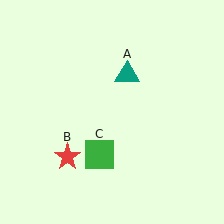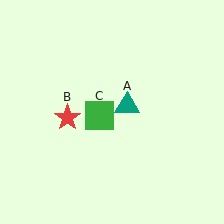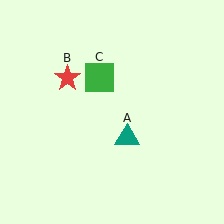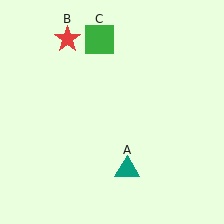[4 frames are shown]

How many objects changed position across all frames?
3 objects changed position: teal triangle (object A), red star (object B), green square (object C).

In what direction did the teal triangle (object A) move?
The teal triangle (object A) moved down.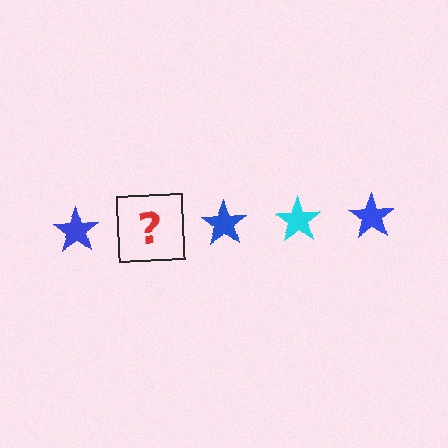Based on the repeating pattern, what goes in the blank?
The blank should be a cyan star.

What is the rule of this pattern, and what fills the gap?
The rule is that the pattern cycles through blue, cyan stars. The gap should be filled with a cyan star.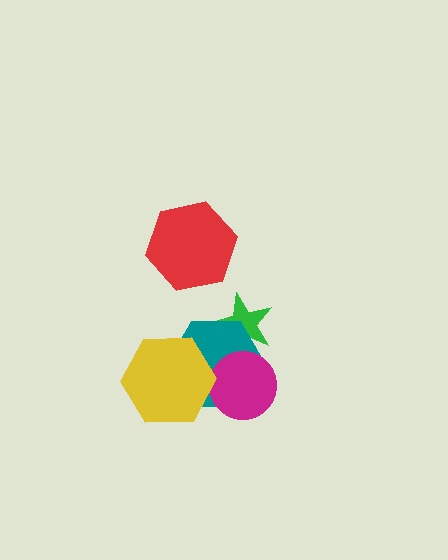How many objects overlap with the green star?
1 object overlaps with the green star.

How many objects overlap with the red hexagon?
0 objects overlap with the red hexagon.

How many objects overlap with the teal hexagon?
3 objects overlap with the teal hexagon.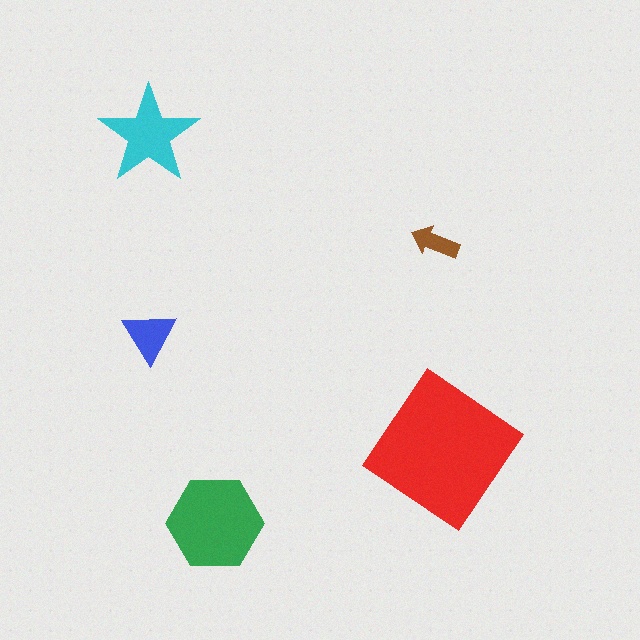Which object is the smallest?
The brown arrow.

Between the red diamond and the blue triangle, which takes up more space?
The red diamond.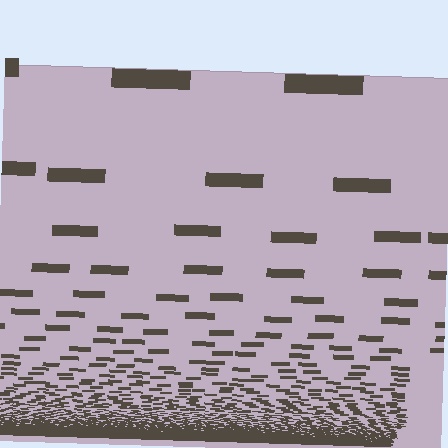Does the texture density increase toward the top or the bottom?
Density increases toward the bottom.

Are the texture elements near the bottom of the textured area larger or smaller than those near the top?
Smaller. The gradient is inverted — elements near the bottom are smaller and denser.